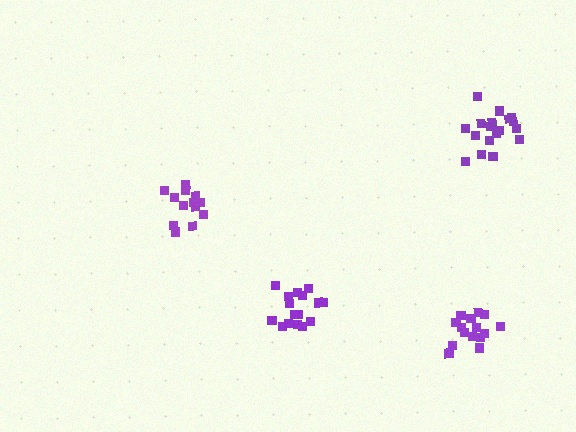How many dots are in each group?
Group 1: 13 dots, Group 2: 15 dots, Group 3: 18 dots, Group 4: 16 dots (62 total).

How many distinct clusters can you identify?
There are 4 distinct clusters.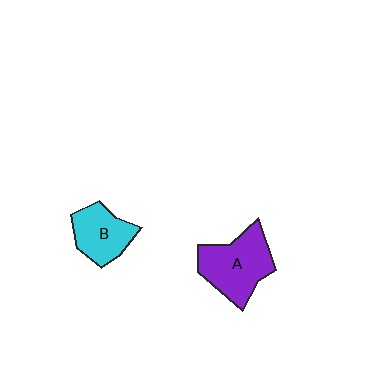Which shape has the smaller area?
Shape B (cyan).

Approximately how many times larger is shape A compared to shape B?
Approximately 1.4 times.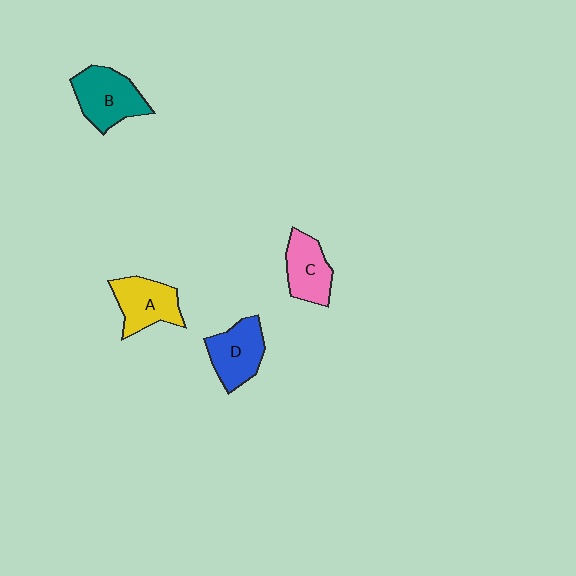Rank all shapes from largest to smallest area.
From largest to smallest: B (teal), A (yellow), D (blue), C (pink).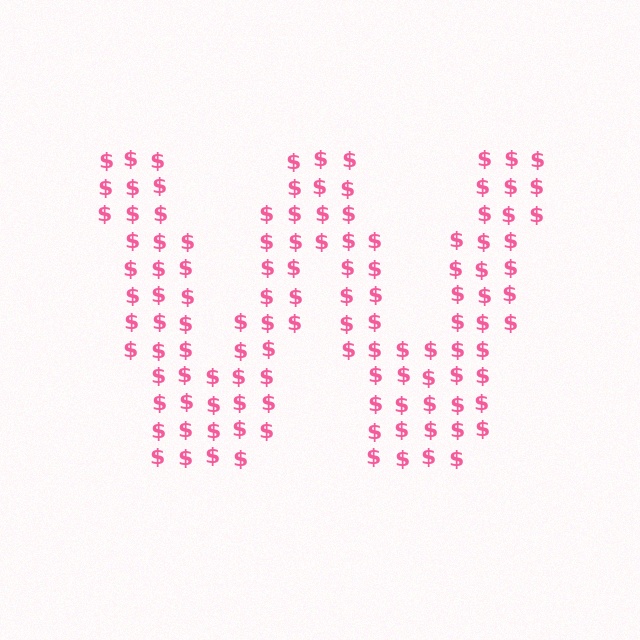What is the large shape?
The large shape is the letter W.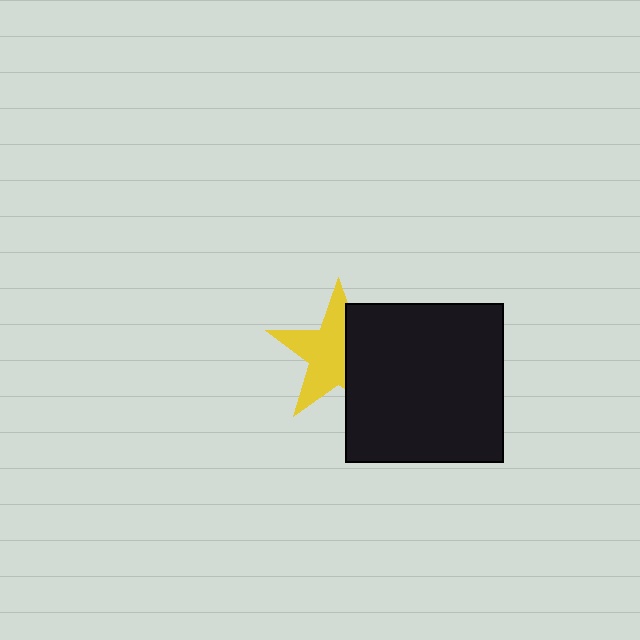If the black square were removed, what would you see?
You would see the complete yellow star.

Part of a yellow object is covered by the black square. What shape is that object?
It is a star.